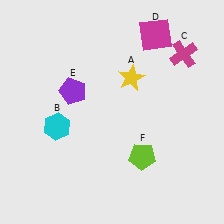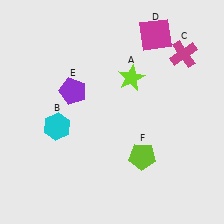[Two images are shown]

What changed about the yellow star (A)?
In Image 1, A is yellow. In Image 2, it changed to lime.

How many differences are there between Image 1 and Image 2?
There is 1 difference between the two images.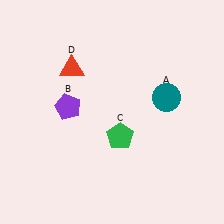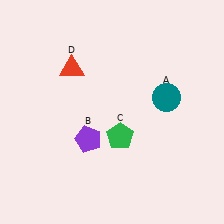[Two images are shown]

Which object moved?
The purple pentagon (B) moved down.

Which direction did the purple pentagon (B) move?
The purple pentagon (B) moved down.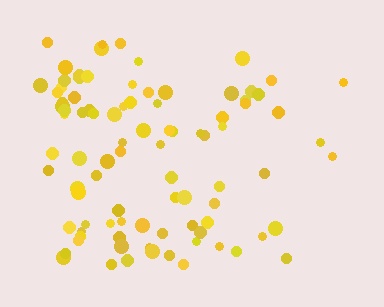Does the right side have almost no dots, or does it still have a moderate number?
Still a moderate number, just noticeably fewer than the left.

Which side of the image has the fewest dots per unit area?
The right.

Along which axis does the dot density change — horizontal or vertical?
Horizontal.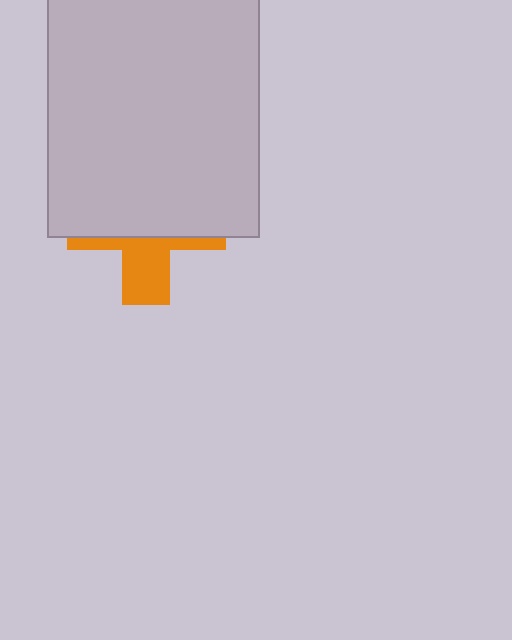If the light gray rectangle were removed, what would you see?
You would see the complete orange cross.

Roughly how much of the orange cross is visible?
A small part of it is visible (roughly 35%).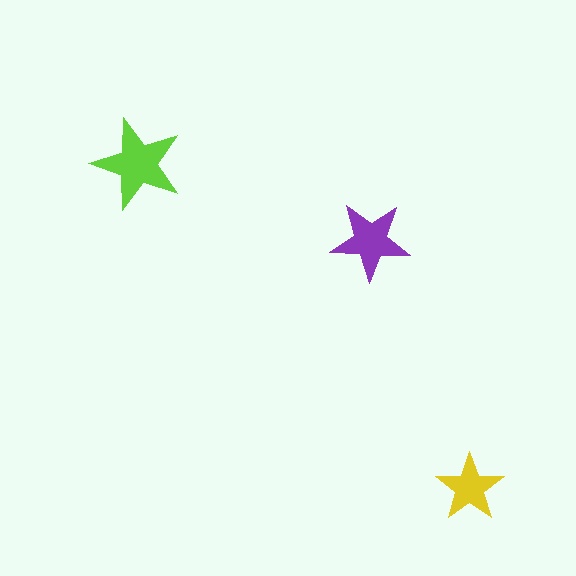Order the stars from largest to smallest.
the lime one, the purple one, the yellow one.